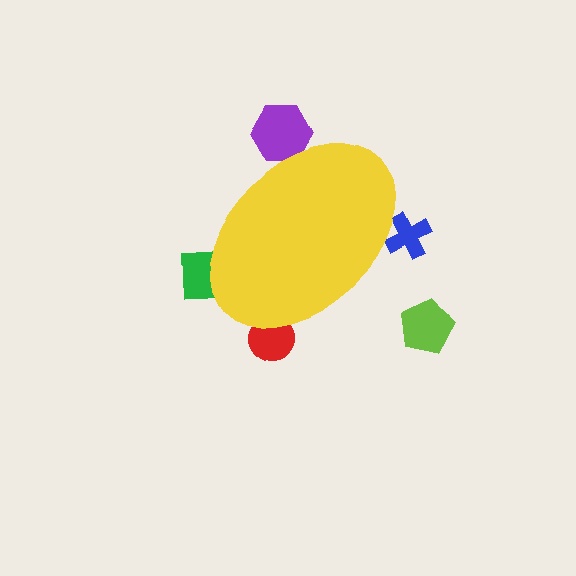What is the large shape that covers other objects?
A yellow ellipse.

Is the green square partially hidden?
Yes, the green square is partially hidden behind the yellow ellipse.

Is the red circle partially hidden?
Yes, the red circle is partially hidden behind the yellow ellipse.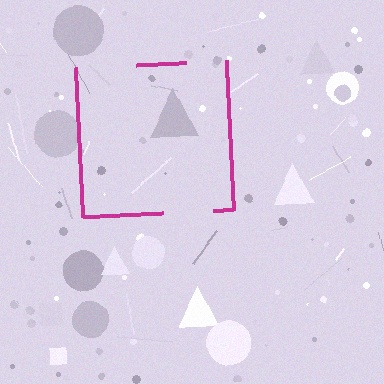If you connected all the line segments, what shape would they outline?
They would outline a square.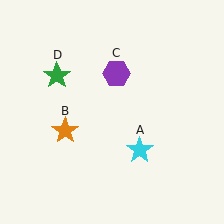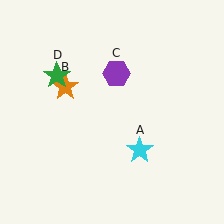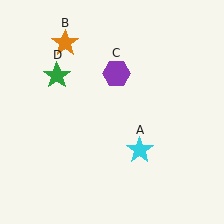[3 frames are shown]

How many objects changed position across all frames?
1 object changed position: orange star (object B).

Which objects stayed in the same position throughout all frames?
Cyan star (object A) and purple hexagon (object C) and green star (object D) remained stationary.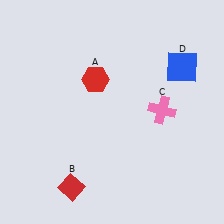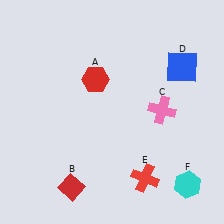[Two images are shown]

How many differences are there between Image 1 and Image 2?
There are 2 differences between the two images.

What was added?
A red cross (E), a cyan hexagon (F) were added in Image 2.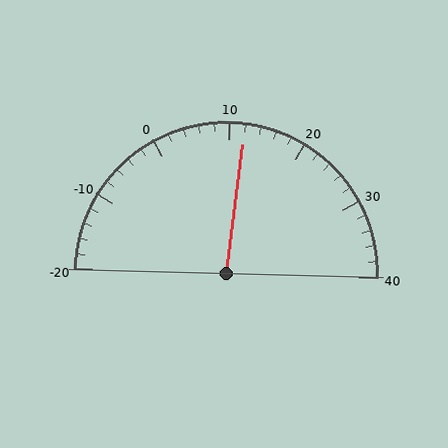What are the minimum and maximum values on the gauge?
The gauge ranges from -20 to 40.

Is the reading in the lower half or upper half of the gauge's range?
The reading is in the upper half of the range (-20 to 40).